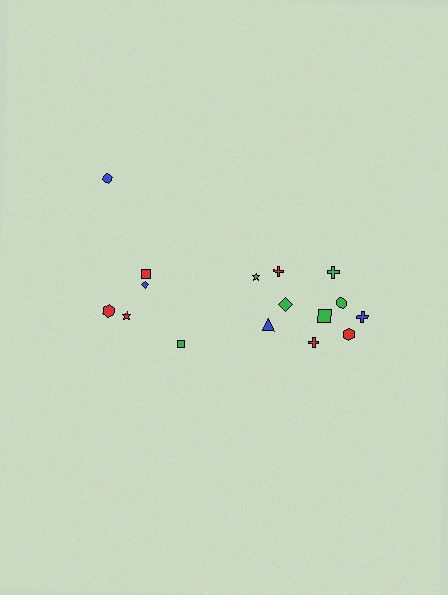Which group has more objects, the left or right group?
The right group.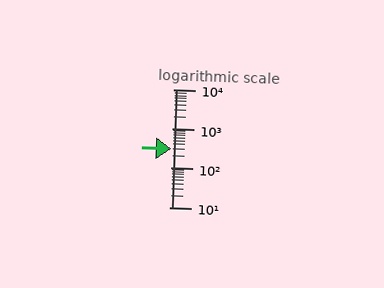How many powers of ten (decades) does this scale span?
The scale spans 3 decades, from 10 to 10000.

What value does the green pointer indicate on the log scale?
The pointer indicates approximately 300.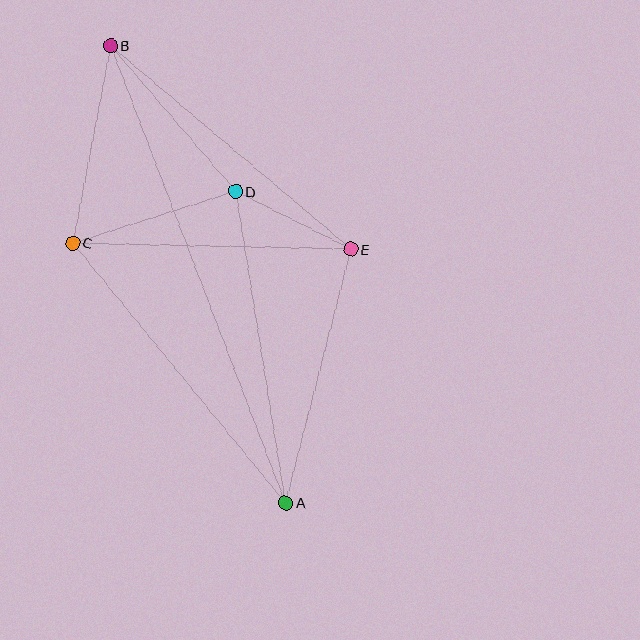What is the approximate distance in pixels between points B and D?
The distance between B and D is approximately 192 pixels.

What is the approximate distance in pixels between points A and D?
The distance between A and D is approximately 315 pixels.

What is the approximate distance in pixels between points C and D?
The distance between C and D is approximately 171 pixels.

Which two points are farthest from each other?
Points A and B are farthest from each other.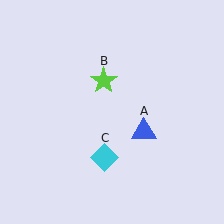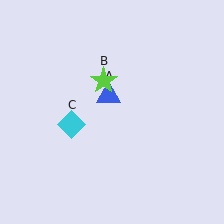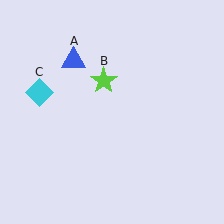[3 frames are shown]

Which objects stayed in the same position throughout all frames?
Lime star (object B) remained stationary.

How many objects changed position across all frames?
2 objects changed position: blue triangle (object A), cyan diamond (object C).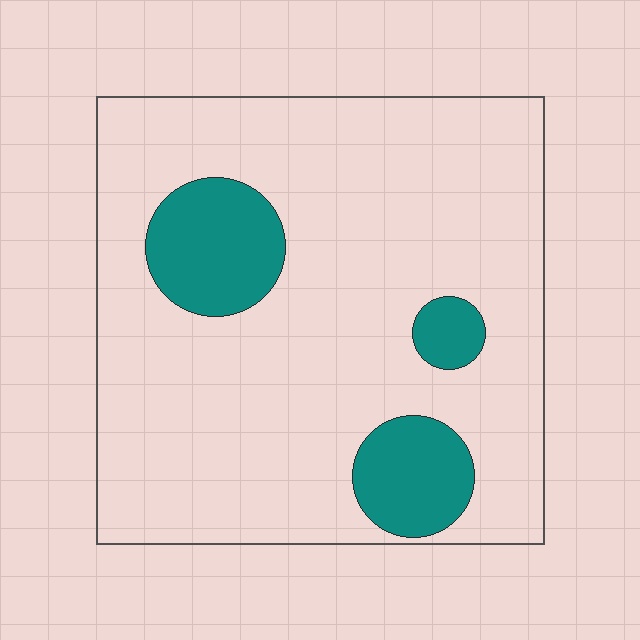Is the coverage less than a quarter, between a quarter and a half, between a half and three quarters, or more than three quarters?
Less than a quarter.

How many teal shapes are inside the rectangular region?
3.